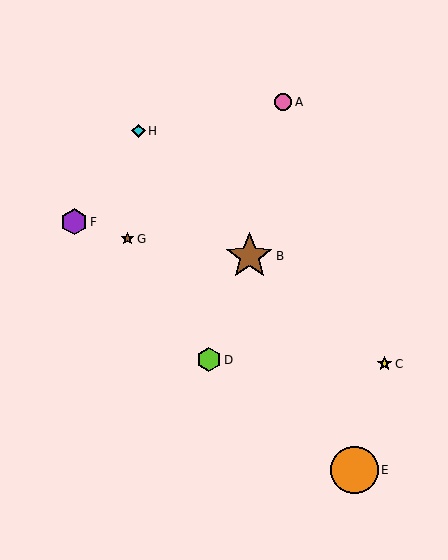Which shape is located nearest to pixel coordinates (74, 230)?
The purple hexagon (labeled F) at (74, 222) is nearest to that location.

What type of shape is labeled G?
Shape G is a brown star.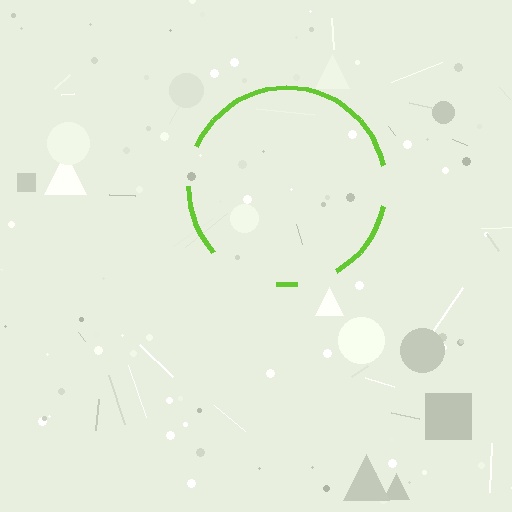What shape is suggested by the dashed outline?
The dashed outline suggests a circle.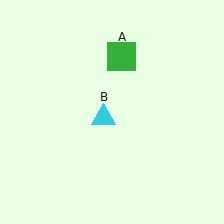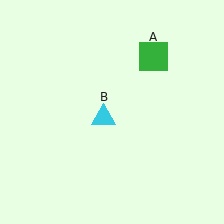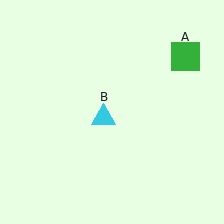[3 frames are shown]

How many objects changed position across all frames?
1 object changed position: green square (object A).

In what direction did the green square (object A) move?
The green square (object A) moved right.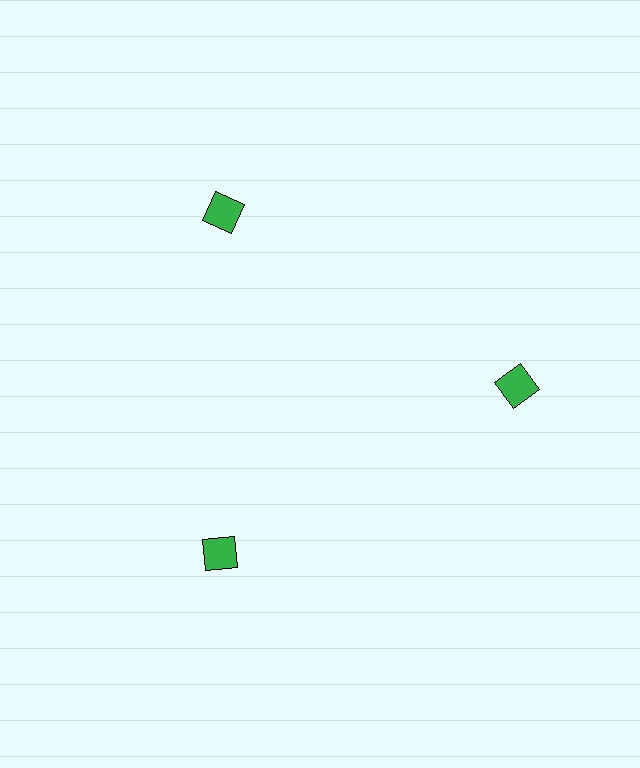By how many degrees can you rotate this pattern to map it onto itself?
The pattern maps onto itself every 120 degrees of rotation.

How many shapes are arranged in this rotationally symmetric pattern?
There are 3 shapes, arranged in 3 groups of 1.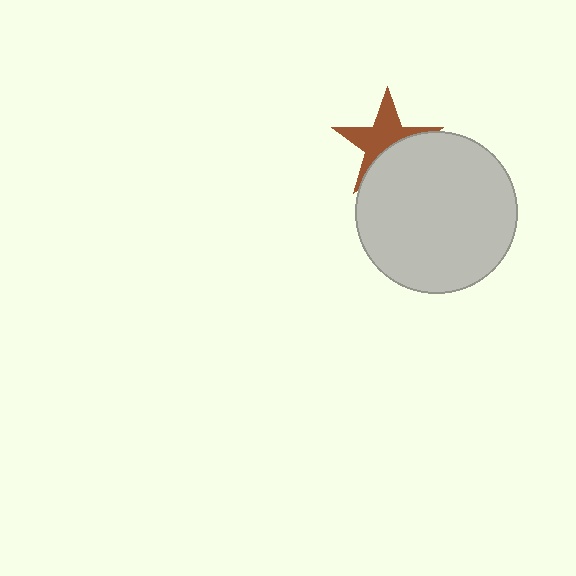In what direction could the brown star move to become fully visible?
The brown star could move up. That would shift it out from behind the light gray circle entirely.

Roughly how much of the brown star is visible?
About half of it is visible (roughly 56%).